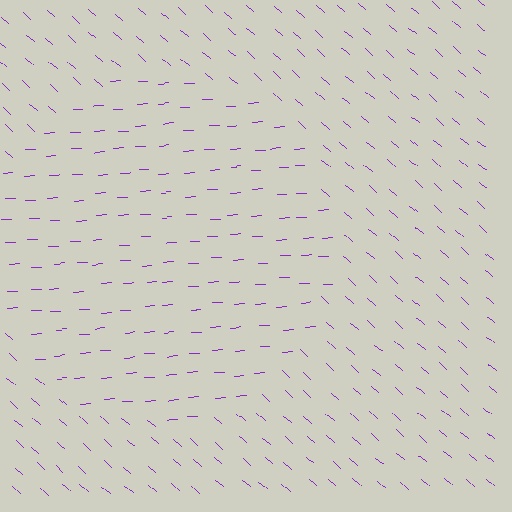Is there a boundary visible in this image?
Yes, there is a texture boundary formed by a change in line orientation.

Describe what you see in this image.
The image is filled with small purple line segments. A circle region in the image has lines oriented differently from the surrounding lines, creating a visible texture boundary.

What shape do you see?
I see a circle.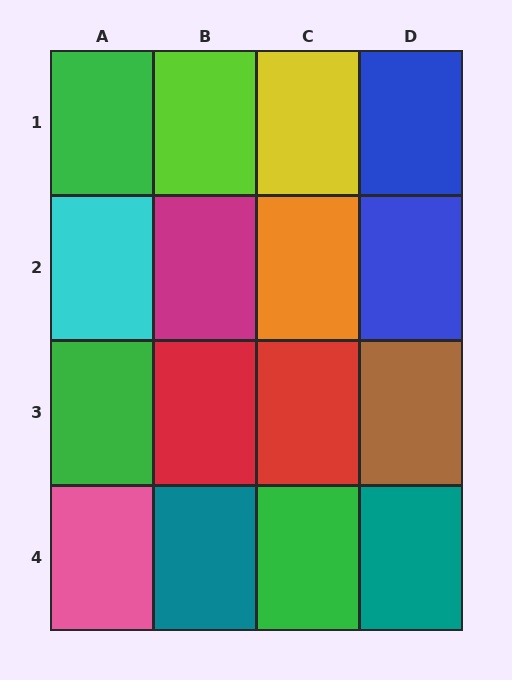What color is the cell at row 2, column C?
Orange.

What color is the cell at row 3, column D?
Brown.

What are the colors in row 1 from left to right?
Green, lime, yellow, blue.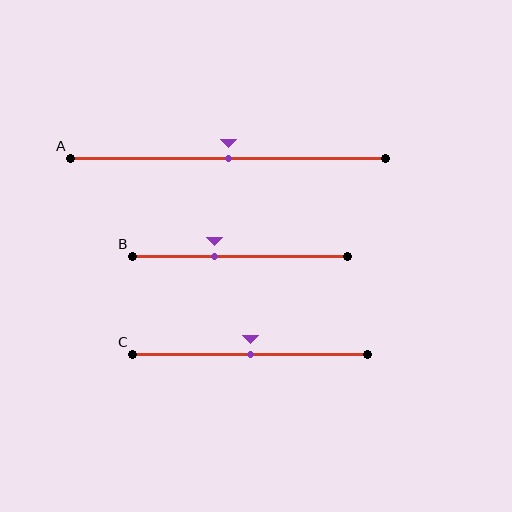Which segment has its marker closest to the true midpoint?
Segment A has its marker closest to the true midpoint.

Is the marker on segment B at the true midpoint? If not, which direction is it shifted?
No, the marker on segment B is shifted to the left by about 12% of the segment length.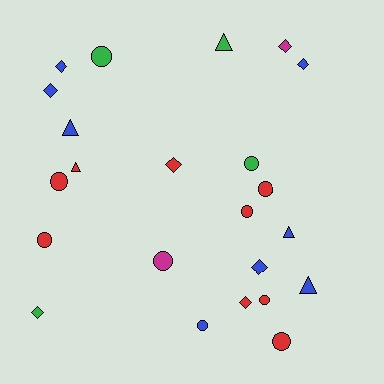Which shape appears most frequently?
Circle, with 10 objects.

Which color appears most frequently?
Red, with 9 objects.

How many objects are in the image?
There are 23 objects.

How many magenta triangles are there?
There are no magenta triangles.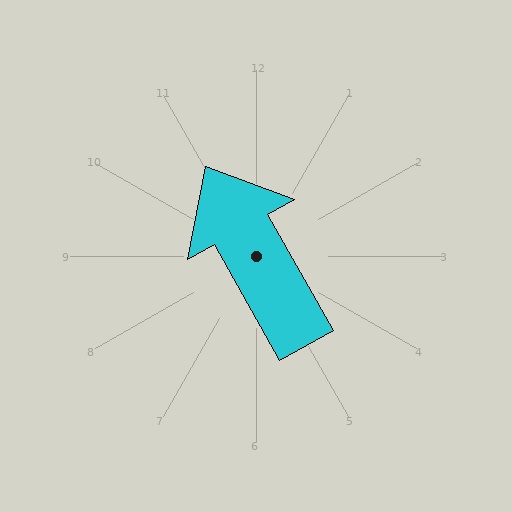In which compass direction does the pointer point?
Northwest.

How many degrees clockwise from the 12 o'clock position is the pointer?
Approximately 331 degrees.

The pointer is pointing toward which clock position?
Roughly 11 o'clock.